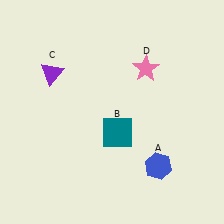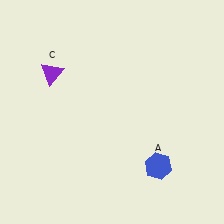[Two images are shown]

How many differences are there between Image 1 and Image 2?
There are 2 differences between the two images.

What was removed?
The pink star (D), the teal square (B) were removed in Image 2.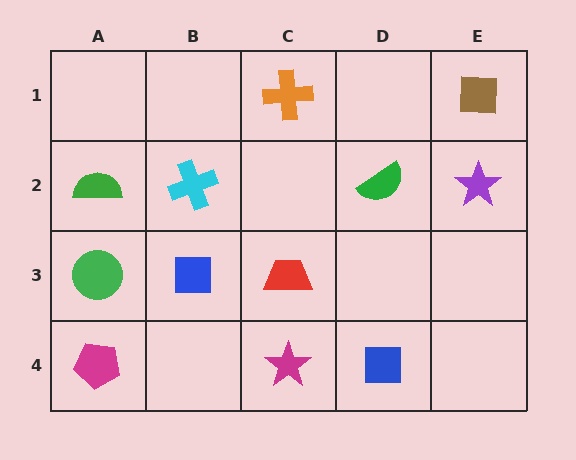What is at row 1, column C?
An orange cross.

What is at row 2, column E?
A purple star.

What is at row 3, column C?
A red trapezoid.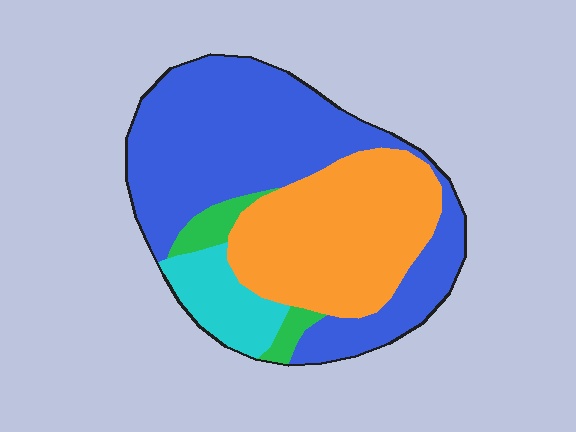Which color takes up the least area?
Green, at roughly 5%.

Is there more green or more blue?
Blue.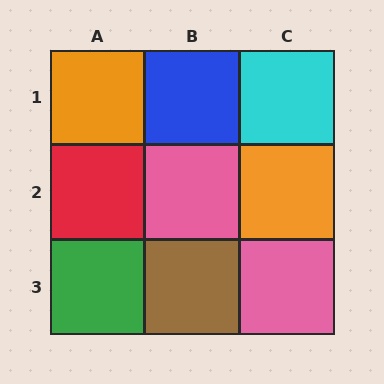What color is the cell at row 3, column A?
Green.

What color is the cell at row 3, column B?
Brown.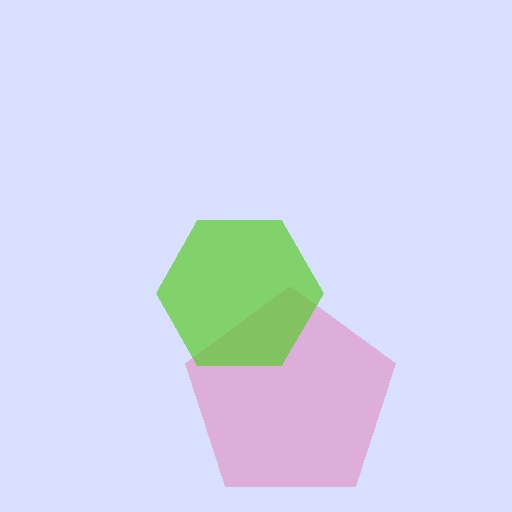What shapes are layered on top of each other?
The layered shapes are: a pink pentagon, a lime hexagon.